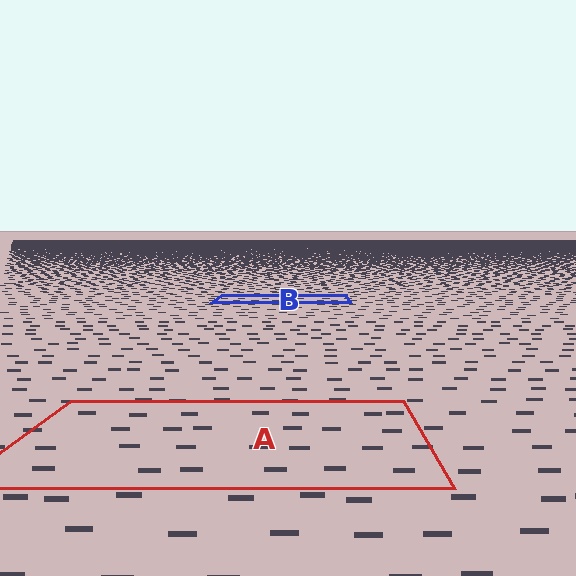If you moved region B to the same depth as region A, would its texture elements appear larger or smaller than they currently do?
They would appear larger. At a closer depth, the same texture elements are projected at a bigger on-screen size.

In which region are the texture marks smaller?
The texture marks are smaller in region B, because it is farther away.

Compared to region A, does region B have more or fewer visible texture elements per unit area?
Region B has more texture elements per unit area — they are packed more densely because it is farther away.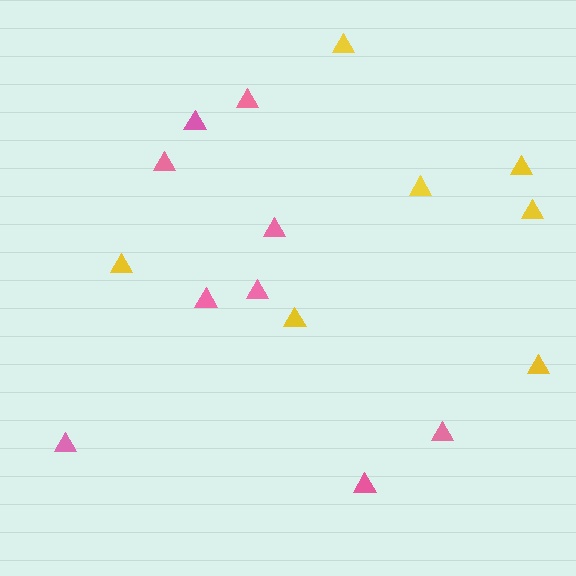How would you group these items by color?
There are 2 groups: one group of pink triangles (9) and one group of yellow triangles (7).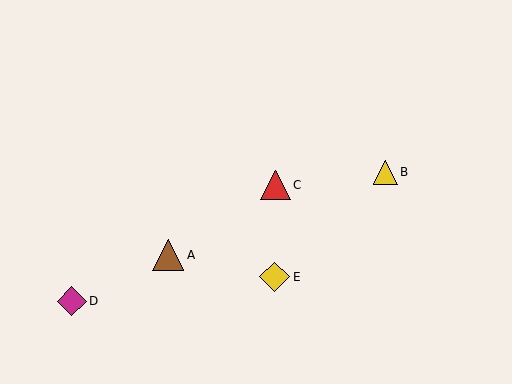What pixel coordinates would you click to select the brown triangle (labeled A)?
Click at (168, 255) to select the brown triangle A.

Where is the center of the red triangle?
The center of the red triangle is at (276, 185).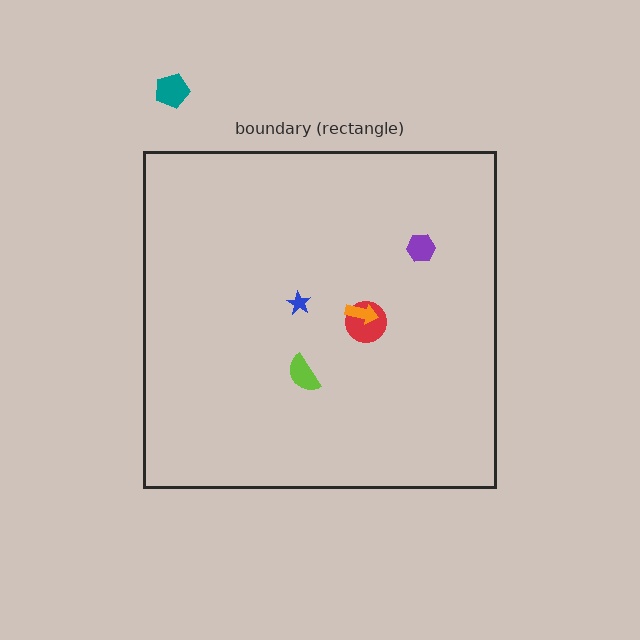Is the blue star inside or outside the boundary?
Inside.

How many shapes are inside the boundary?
5 inside, 1 outside.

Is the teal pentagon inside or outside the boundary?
Outside.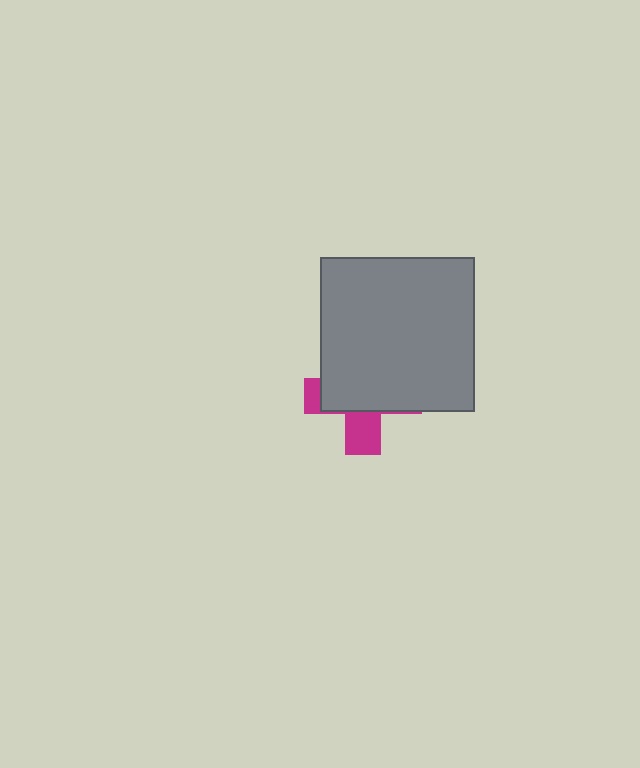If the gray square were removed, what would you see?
You would see the complete magenta cross.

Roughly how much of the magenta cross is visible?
A small part of it is visible (roughly 32%).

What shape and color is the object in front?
The object in front is a gray square.